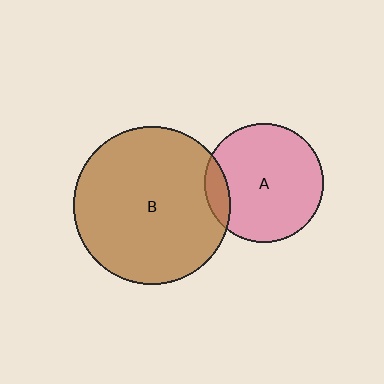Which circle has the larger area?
Circle B (brown).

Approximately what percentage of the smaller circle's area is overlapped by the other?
Approximately 10%.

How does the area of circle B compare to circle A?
Approximately 1.8 times.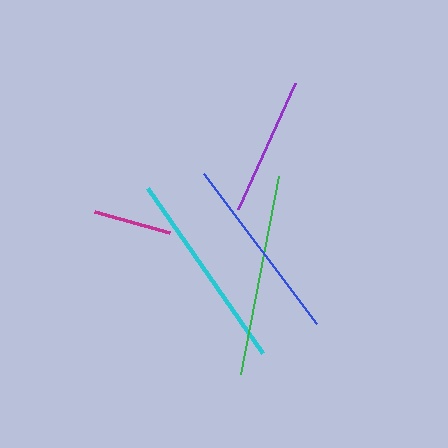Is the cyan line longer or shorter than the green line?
The green line is longer than the cyan line.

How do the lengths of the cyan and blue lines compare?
The cyan and blue lines are approximately the same length.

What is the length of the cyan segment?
The cyan segment is approximately 201 pixels long.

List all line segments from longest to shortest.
From longest to shortest: green, cyan, blue, purple, magenta.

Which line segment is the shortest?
The magenta line is the shortest at approximately 78 pixels.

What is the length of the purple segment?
The purple segment is approximately 138 pixels long.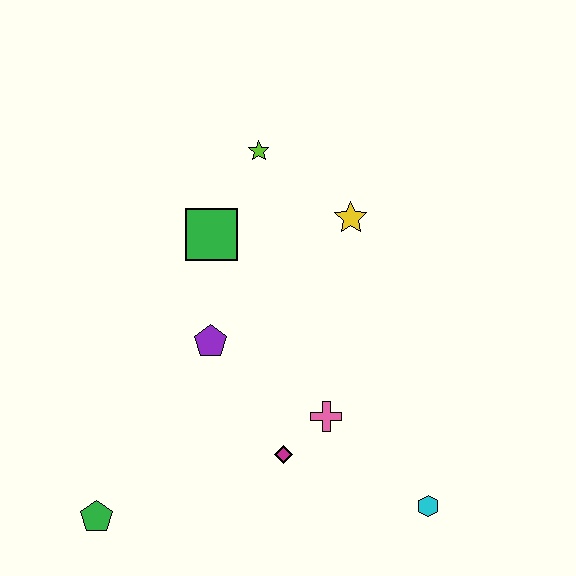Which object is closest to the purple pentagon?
The green square is closest to the purple pentagon.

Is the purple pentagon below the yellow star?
Yes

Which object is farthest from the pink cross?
The lime star is farthest from the pink cross.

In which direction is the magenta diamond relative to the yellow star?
The magenta diamond is below the yellow star.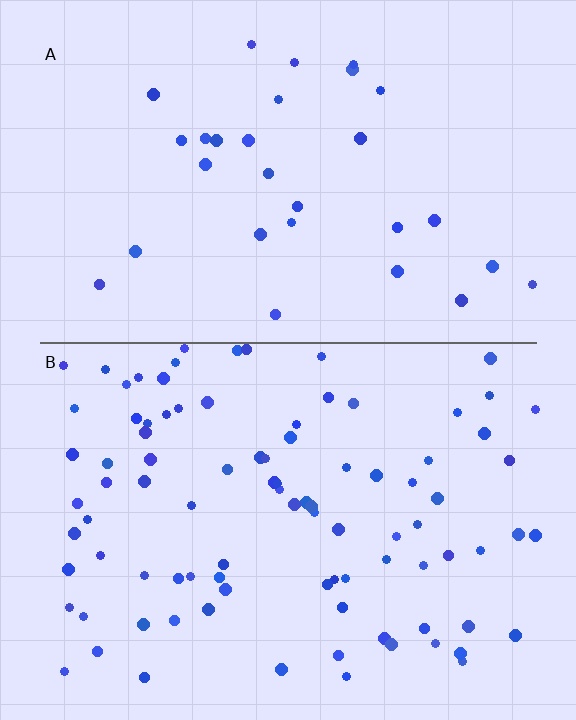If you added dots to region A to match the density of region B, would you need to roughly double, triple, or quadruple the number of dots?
Approximately triple.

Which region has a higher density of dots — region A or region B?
B (the bottom).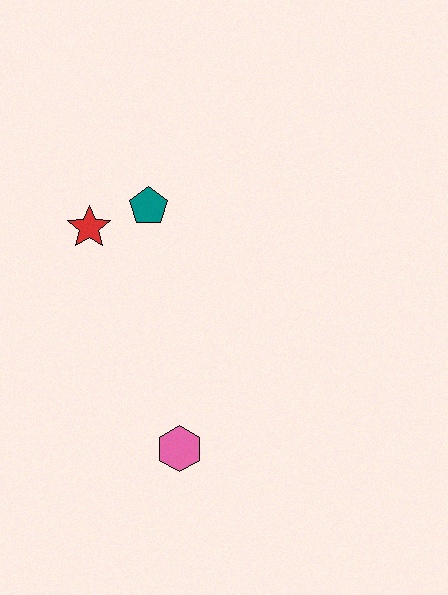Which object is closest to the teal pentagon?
The red star is closest to the teal pentagon.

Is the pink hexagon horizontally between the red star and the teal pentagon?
No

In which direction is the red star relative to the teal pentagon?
The red star is to the left of the teal pentagon.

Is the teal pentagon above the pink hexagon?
Yes